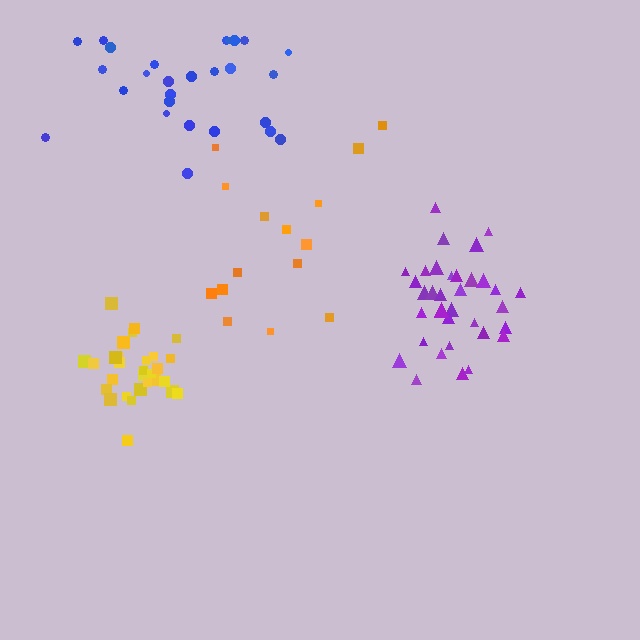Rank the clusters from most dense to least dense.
yellow, purple, blue, orange.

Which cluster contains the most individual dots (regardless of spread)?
Purple (35).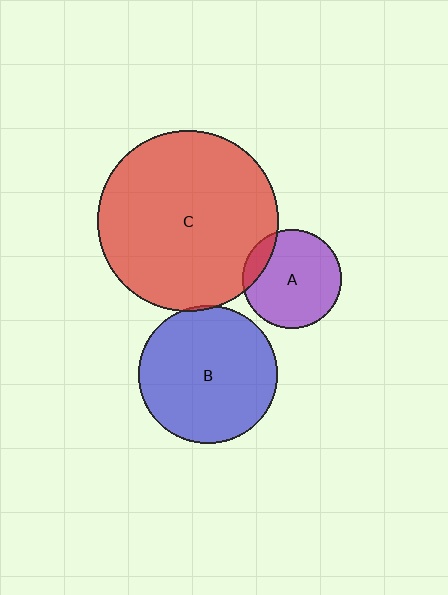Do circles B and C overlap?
Yes.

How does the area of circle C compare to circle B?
Approximately 1.7 times.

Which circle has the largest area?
Circle C (red).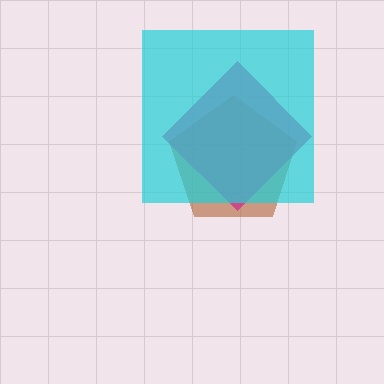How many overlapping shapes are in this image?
There are 3 overlapping shapes in the image.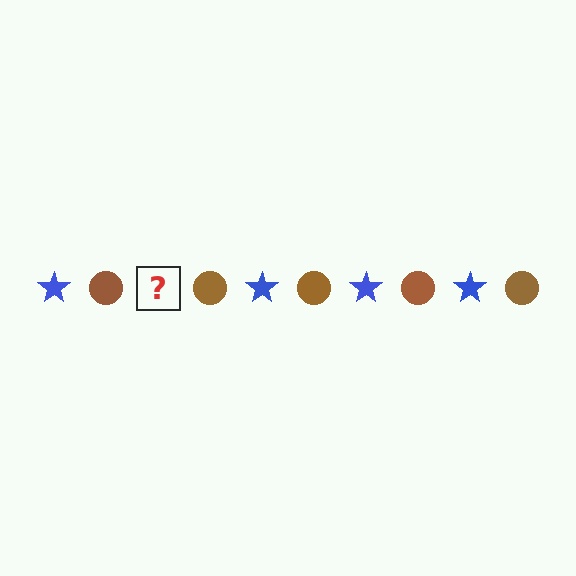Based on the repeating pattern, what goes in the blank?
The blank should be a blue star.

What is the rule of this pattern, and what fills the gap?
The rule is that the pattern alternates between blue star and brown circle. The gap should be filled with a blue star.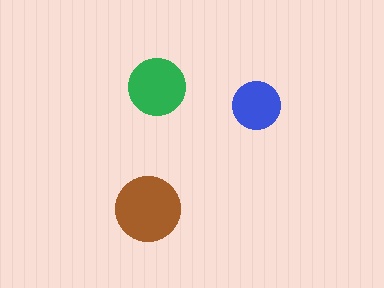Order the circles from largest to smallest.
the brown one, the green one, the blue one.